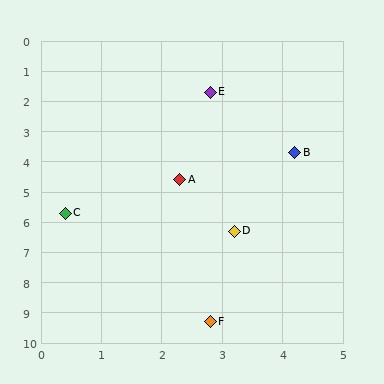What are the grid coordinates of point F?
Point F is at approximately (2.8, 9.3).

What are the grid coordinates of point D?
Point D is at approximately (3.2, 6.3).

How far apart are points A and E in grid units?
Points A and E are about 2.9 grid units apart.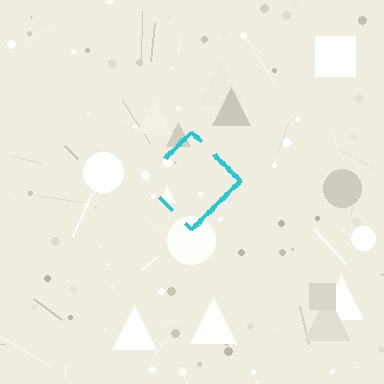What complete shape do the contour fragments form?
The contour fragments form a diamond.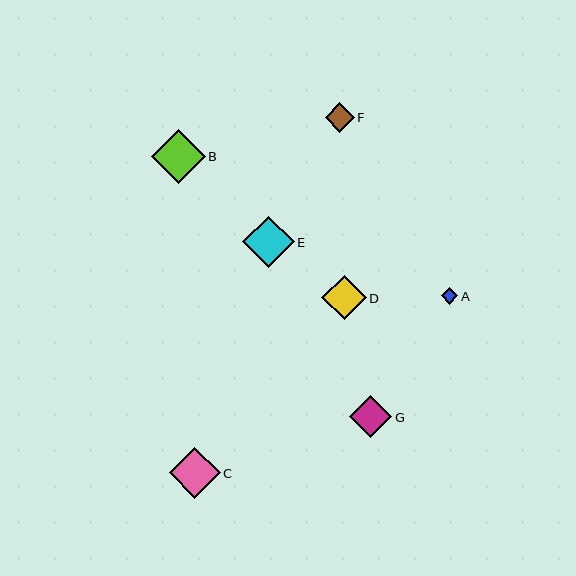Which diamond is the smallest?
Diamond A is the smallest with a size of approximately 16 pixels.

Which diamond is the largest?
Diamond B is the largest with a size of approximately 53 pixels.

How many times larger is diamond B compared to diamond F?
Diamond B is approximately 1.8 times the size of diamond F.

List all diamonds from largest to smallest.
From largest to smallest: B, E, C, D, G, F, A.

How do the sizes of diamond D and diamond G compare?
Diamond D and diamond G are approximately the same size.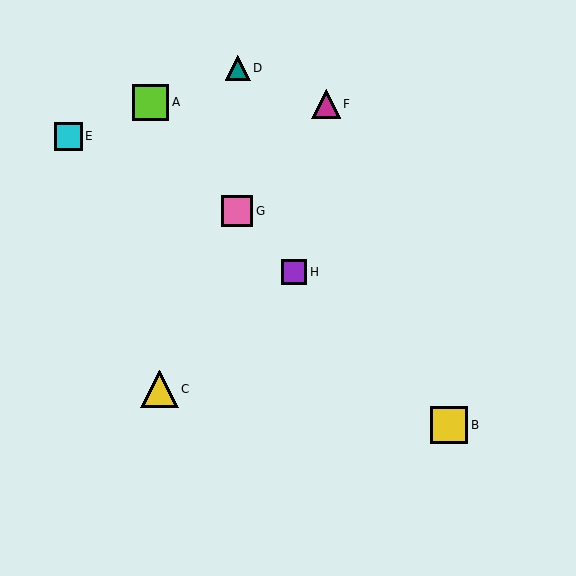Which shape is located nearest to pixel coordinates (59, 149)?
The cyan square (labeled E) at (68, 136) is nearest to that location.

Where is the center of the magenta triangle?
The center of the magenta triangle is at (326, 104).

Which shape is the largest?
The yellow triangle (labeled C) is the largest.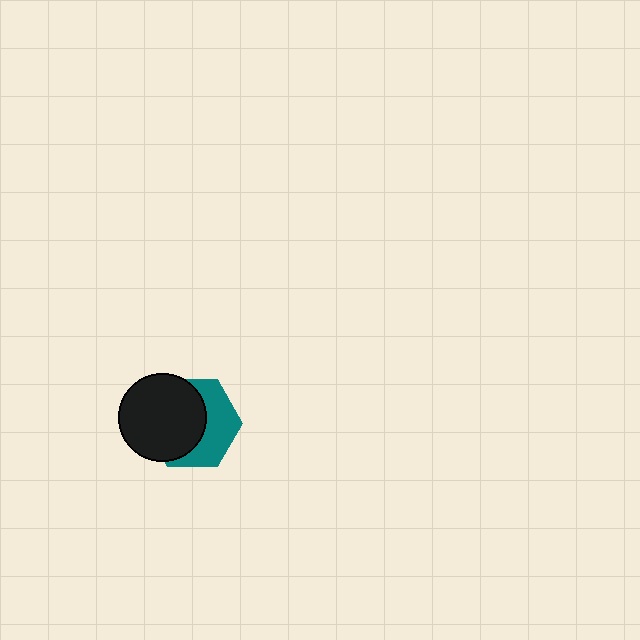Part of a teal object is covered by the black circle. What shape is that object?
It is a hexagon.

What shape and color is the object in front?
The object in front is a black circle.